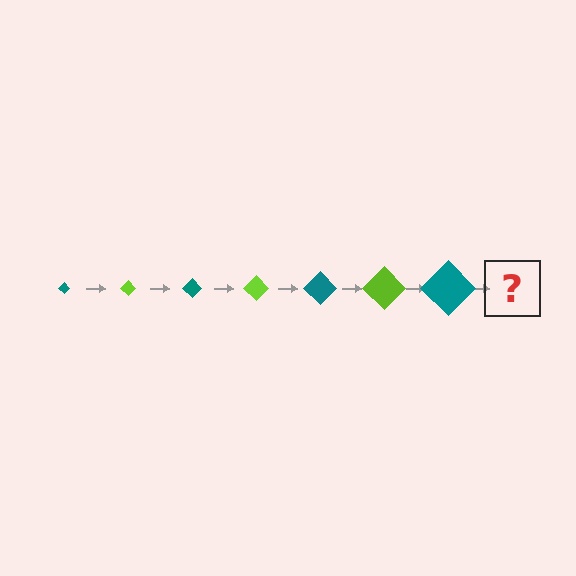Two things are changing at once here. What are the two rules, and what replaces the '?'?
The two rules are that the diamond grows larger each step and the color cycles through teal and lime. The '?' should be a lime diamond, larger than the previous one.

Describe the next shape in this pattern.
It should be a lime diamond, larger than the previous one.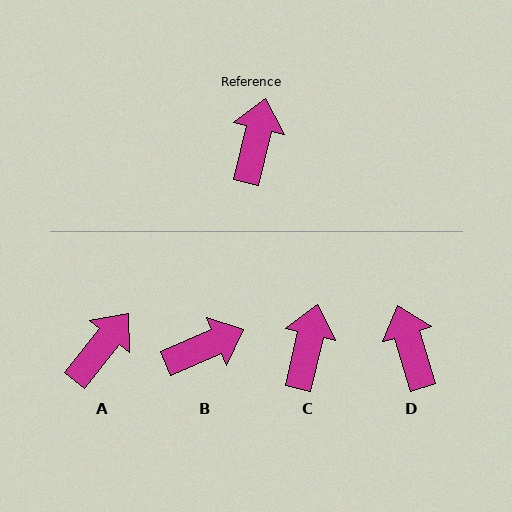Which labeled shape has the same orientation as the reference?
C.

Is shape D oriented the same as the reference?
No, it is off by about 30 degrees.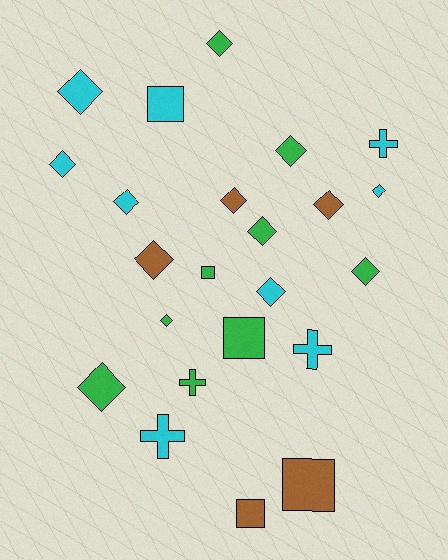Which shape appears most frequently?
Diamond, with 14 objects.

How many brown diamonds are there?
There are 3 brown diamonds.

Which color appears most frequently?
Green, with 9 objects.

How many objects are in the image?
There are 23 objects.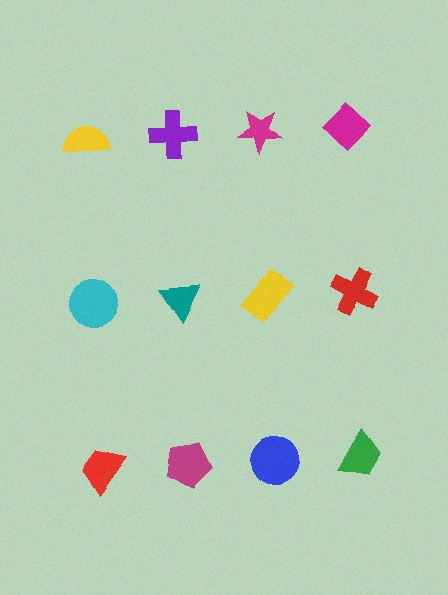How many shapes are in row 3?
4 shapes.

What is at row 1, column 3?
A magenta star.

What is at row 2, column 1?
A cyan circle.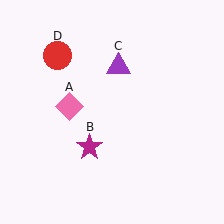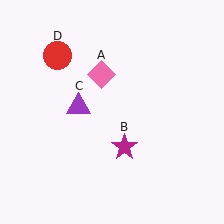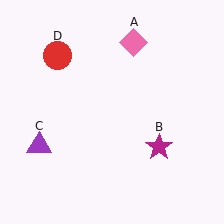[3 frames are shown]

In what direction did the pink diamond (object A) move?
The pink diamond (object A) moved up and to the right.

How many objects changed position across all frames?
3 objects changed position: pink diamond (object A), magenta star (object B), purple triangle (object C).